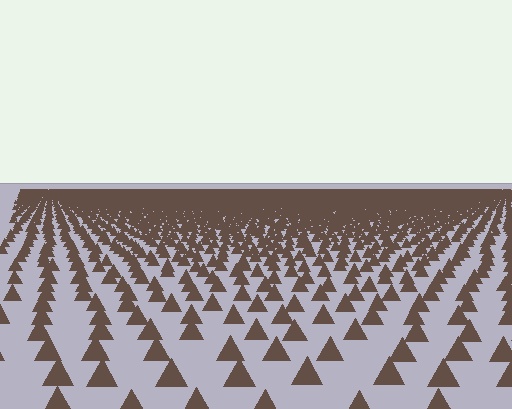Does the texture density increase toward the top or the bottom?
Density increases toward the top.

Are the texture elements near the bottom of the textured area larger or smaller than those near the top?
Larger. Near the bottom, elements are closer to the viewer and appear at a bigger on-screen size.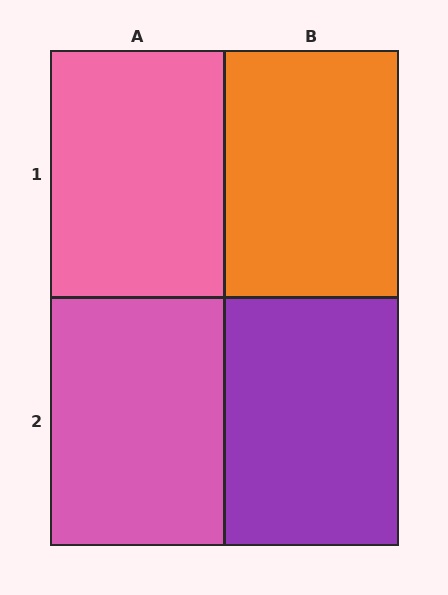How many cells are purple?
1 cell is purple.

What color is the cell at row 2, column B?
Purple.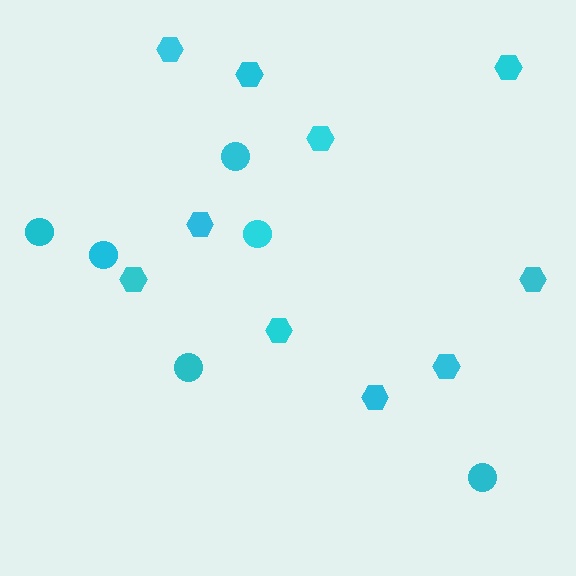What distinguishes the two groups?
There are 2 groups: one group of circles (6) and one group of hexagons (10).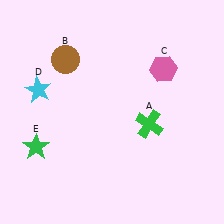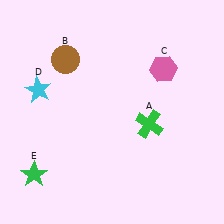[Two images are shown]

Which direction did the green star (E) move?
The green star (E) moved down.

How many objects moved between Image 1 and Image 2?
1 object moved between the two images.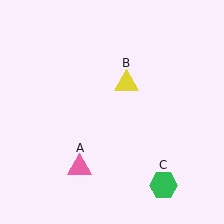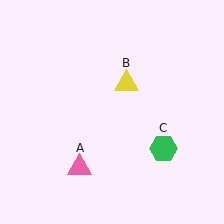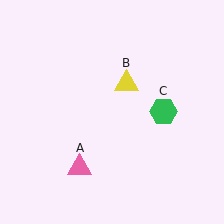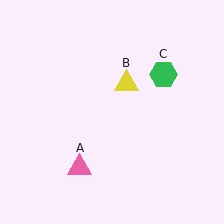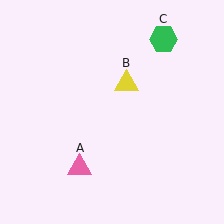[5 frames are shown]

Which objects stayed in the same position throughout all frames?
Pink triangle (object A) and yellow triangle (object B) remained stationary.